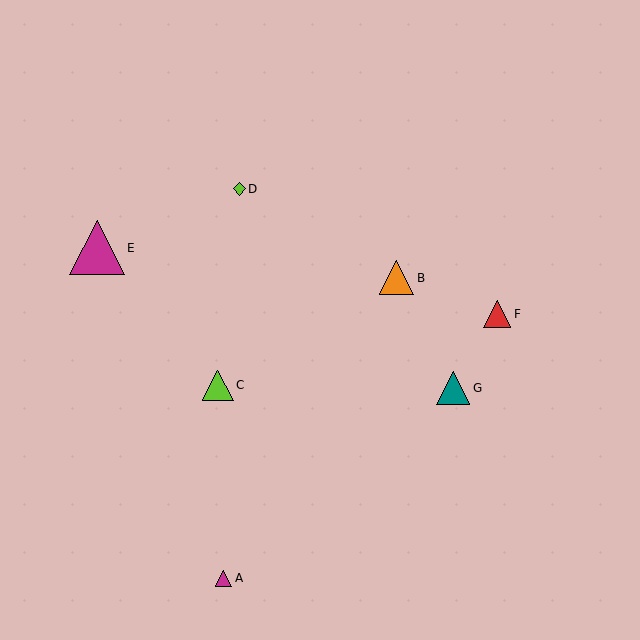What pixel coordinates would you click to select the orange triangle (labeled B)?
Click at (396, 278) to select the orange triangle B.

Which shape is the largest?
The magenta triangle (labeled E) is the largest.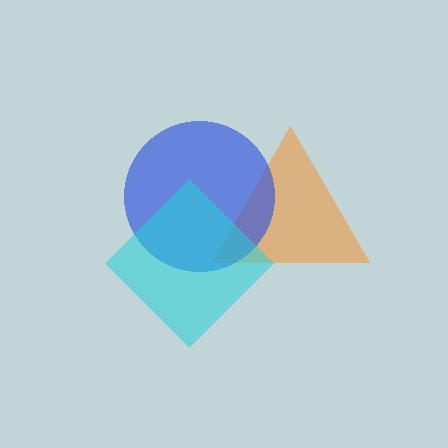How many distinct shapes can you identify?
There are 3 distinct shapes: an orange triangle, a blue circle, a cyan diamond.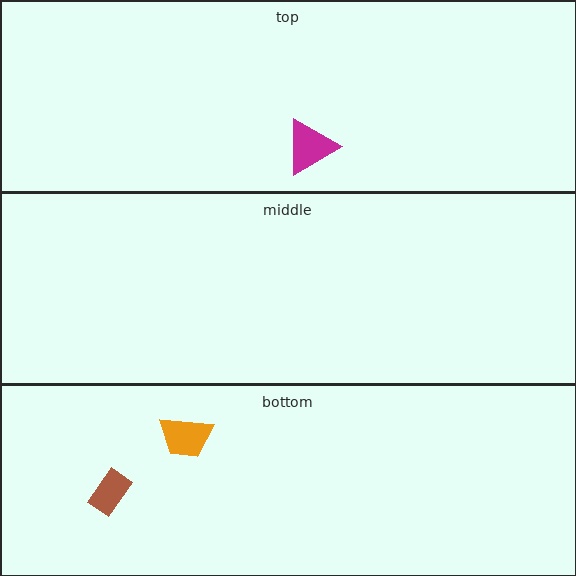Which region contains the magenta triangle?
The top region.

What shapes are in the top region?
The magenta triangle.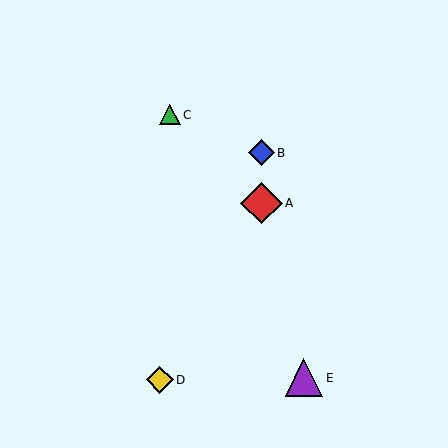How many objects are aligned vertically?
2 objects (A, B) are aligned vertically.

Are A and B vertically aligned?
Yes, both are at x≈261.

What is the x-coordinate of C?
Object C is at x≈170.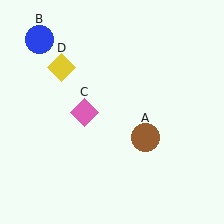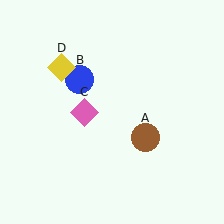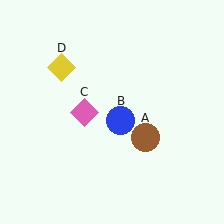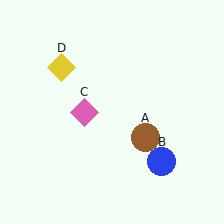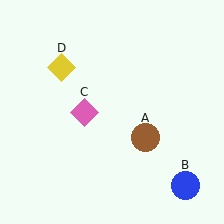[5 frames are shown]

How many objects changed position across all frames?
1 object changed position: blue circle (object B).